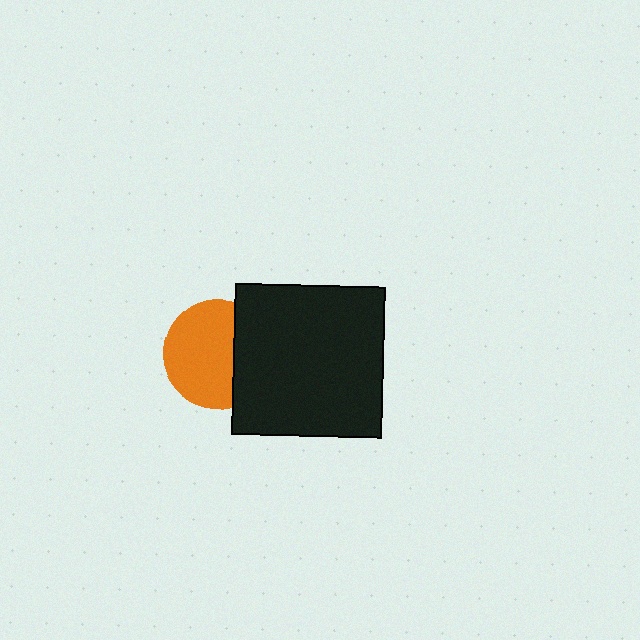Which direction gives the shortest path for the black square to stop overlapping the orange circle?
Moving right gives the shortest separation.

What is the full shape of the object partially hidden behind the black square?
The partially hidden object is an orange circle.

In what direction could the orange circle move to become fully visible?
The orange circle could move left. That would shift it out from behind the black square entirely.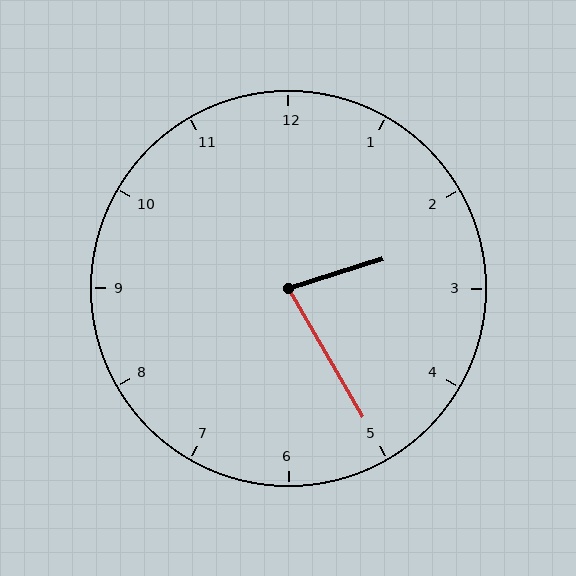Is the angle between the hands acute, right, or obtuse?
It is acute.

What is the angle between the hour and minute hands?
Approximately 78 degrees.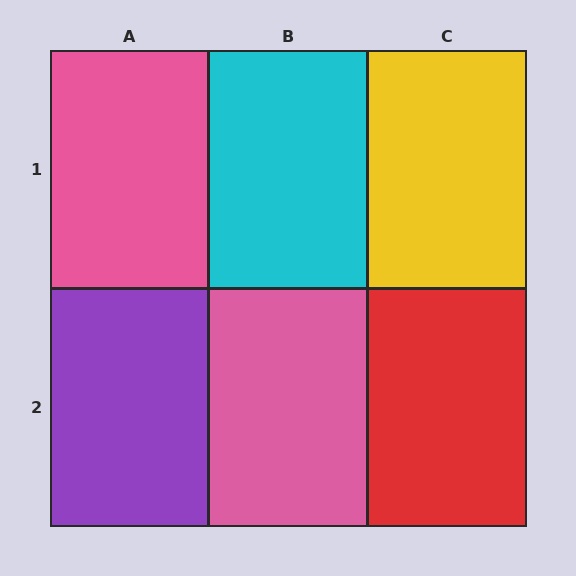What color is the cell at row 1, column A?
Pink.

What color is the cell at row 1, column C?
Yellow.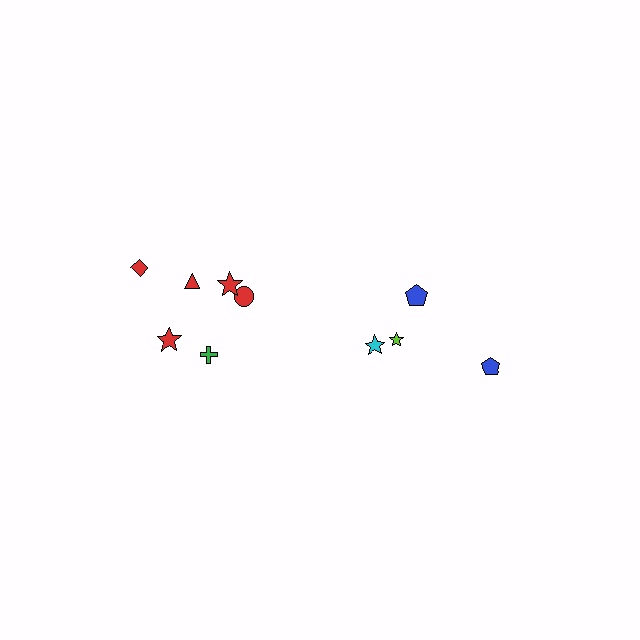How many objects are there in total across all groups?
There are 10 objects.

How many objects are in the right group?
There are 4 objects.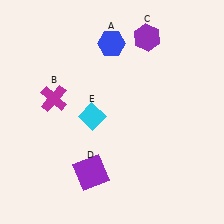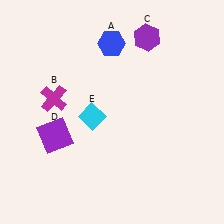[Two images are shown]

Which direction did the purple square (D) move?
The purple square (D) moved up.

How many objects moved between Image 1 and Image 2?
1 object moved between the two images.